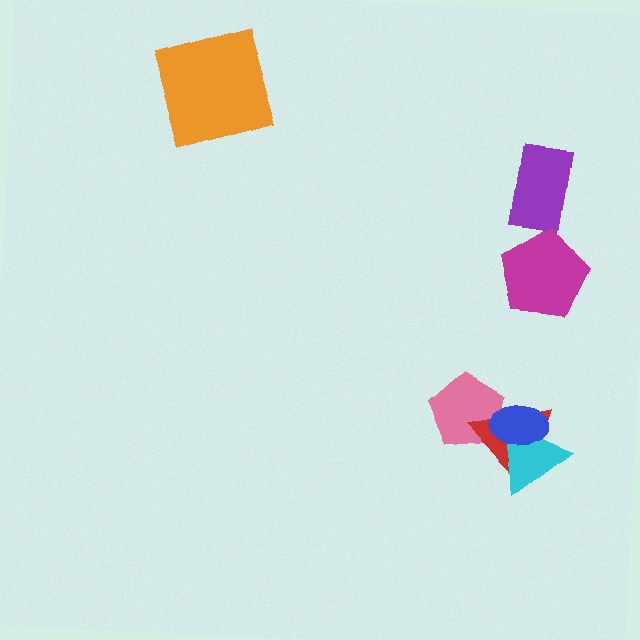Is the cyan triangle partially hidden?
Yes, it is partially covered by another shape.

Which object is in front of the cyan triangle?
The blue ellipse is in front of the cyan triangle.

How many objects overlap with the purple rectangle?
0 objects overlap with the purple rectangle.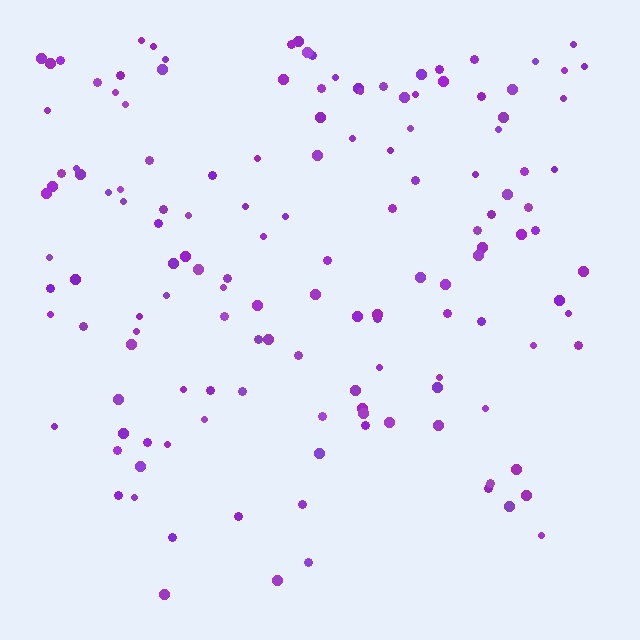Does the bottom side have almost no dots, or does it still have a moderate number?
Still a moderate number, just noticeably fewer than the top.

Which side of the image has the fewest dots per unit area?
The bottom.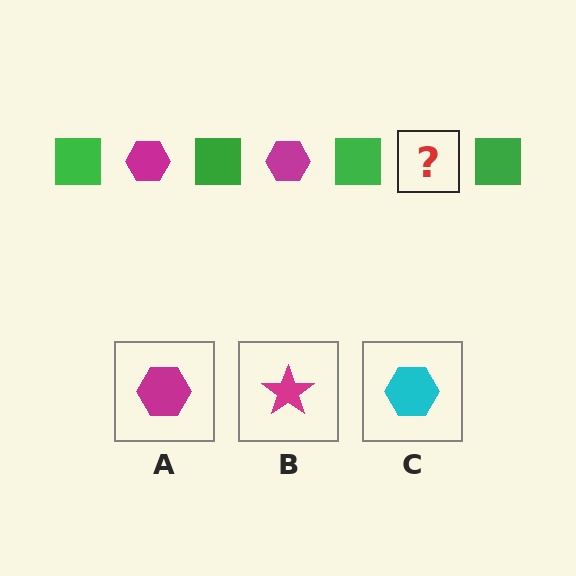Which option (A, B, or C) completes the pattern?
A.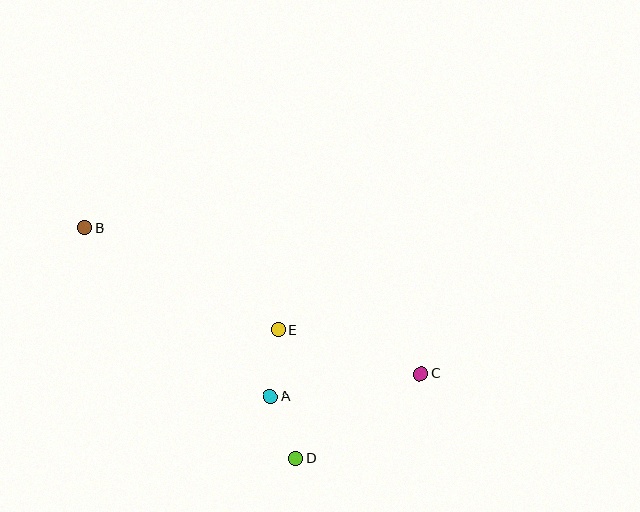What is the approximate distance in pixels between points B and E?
The distance between B and E is approximately 218 pixels.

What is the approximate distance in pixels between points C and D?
The distance between C and D is approximately 151 pixels.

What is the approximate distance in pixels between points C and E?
The distance between C and E is approximately 149 pixels.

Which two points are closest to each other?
Points A and E are closest to each other.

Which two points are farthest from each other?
Points B and C are farthest from each other.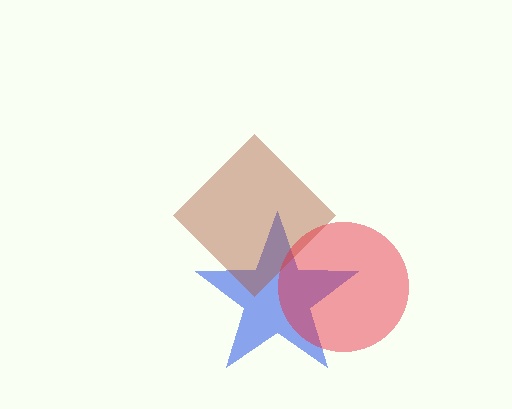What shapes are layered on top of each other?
The layered shapes are: a blue star, a brown diamond, a red circle.